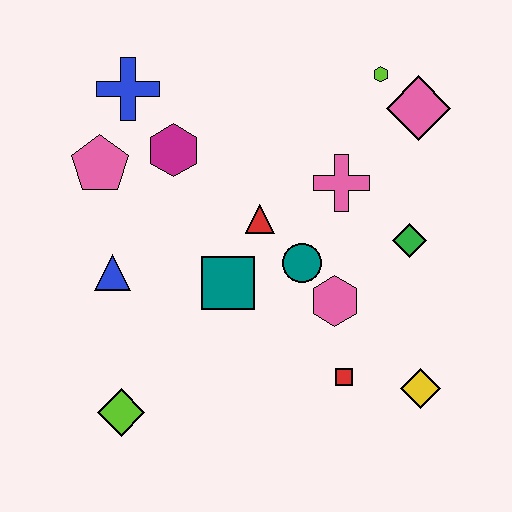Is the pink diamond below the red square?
No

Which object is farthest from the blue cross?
The yellow diamond is farthest from the blue cross.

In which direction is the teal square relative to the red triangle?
The teal square is below the red triangle.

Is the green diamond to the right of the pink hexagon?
Yes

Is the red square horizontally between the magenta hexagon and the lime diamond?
No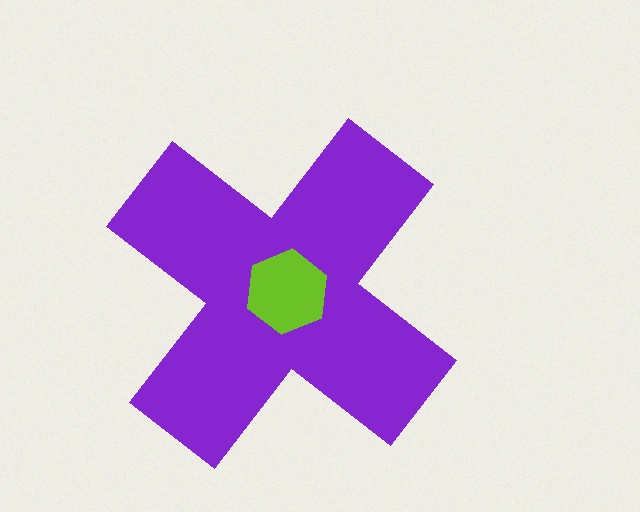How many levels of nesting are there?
2.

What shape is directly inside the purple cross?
The lime hexagon.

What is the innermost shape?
The lime hexagon.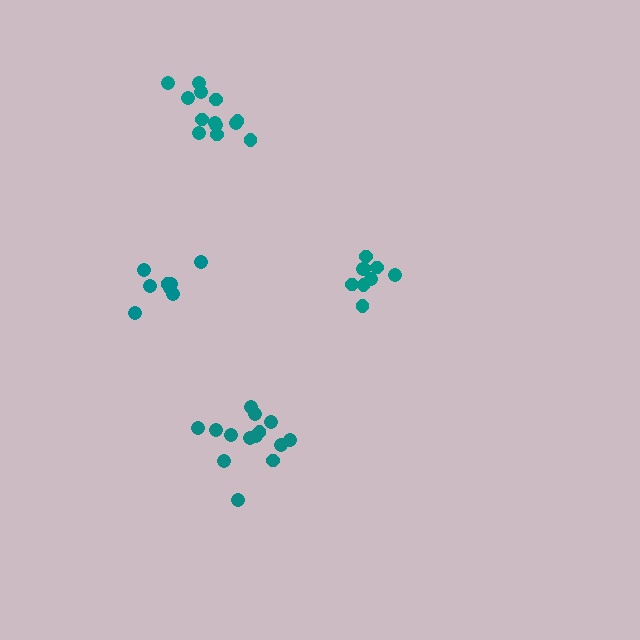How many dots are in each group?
Group 1: 13 dots, Group 2: 8 dots, Group 3: 14 dots, Group 4: 9 dots (44 total).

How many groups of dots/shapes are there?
There are 4 groups.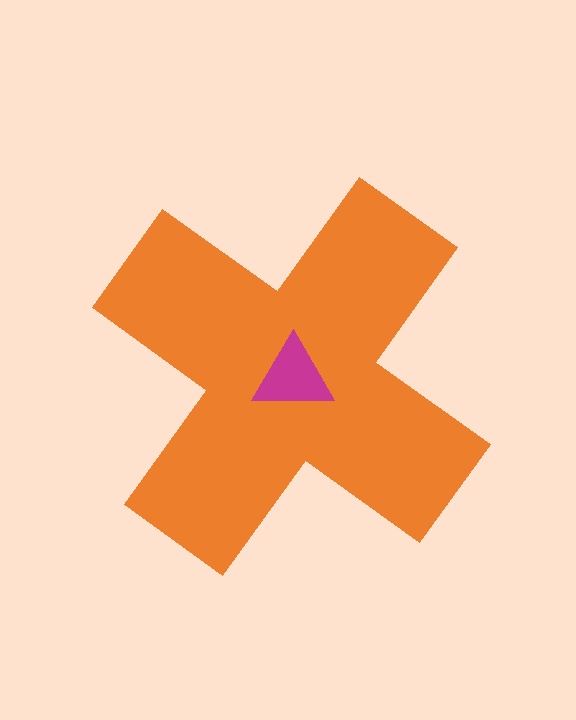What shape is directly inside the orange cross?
The magenta triangle.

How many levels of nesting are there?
2.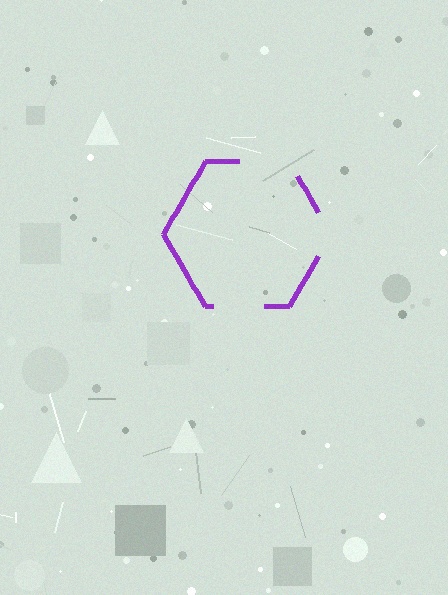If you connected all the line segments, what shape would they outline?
They would outline a hexagon.